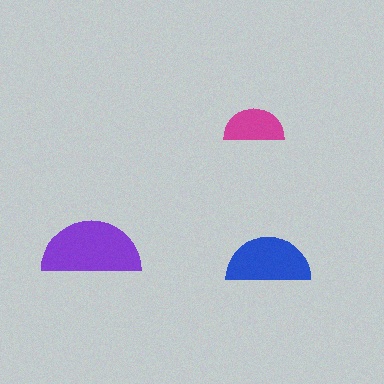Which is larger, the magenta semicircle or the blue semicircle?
The blue one.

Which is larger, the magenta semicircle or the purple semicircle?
The purple one.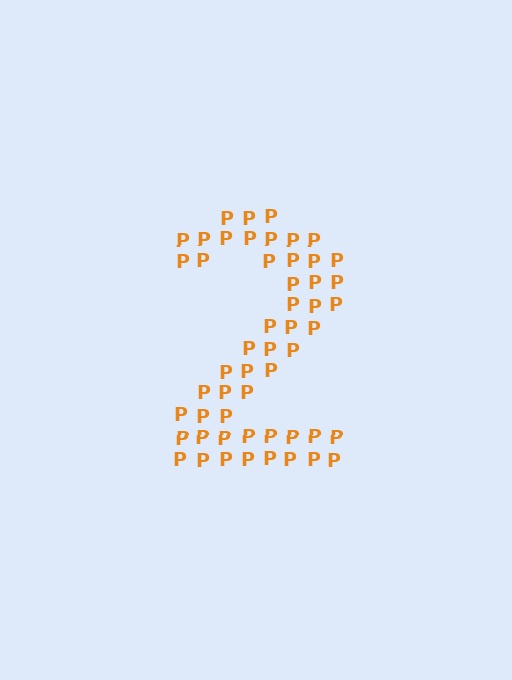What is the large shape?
The large shape is the digit 2.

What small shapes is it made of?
It is made of small letter P's.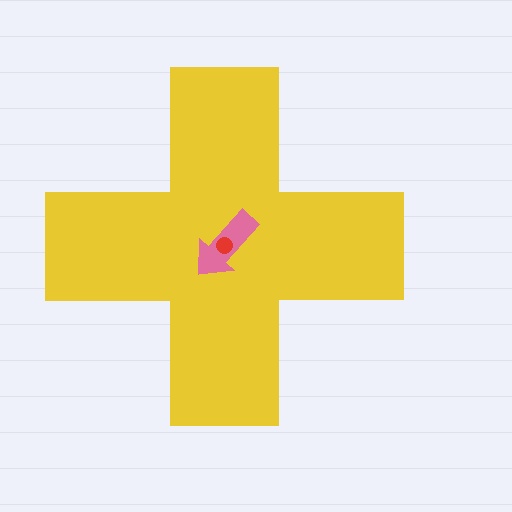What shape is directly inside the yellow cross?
The pink arrow.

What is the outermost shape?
The yellow cross.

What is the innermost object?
The red circle.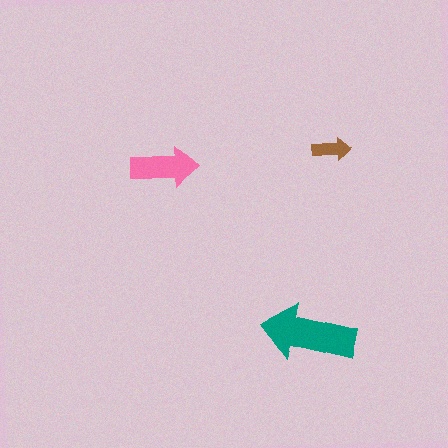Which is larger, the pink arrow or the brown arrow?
The pink one.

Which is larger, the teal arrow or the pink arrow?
The teal one.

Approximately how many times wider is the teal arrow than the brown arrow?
About 2.5 times wider.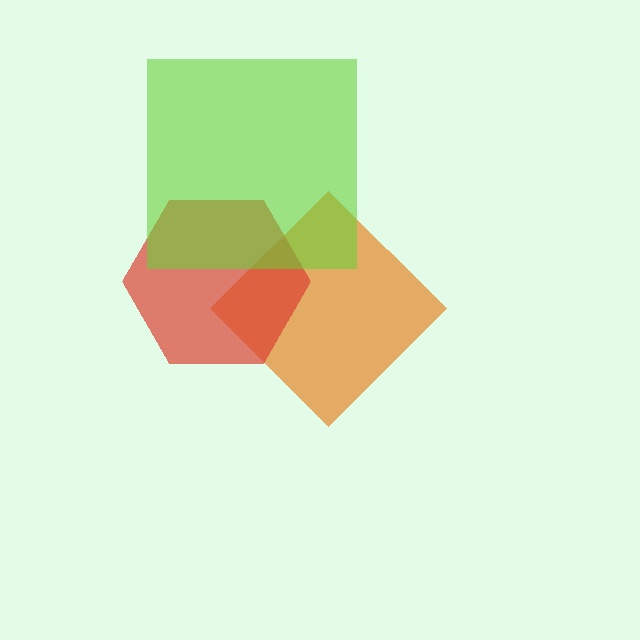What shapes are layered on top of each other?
The layered shapes are: an orange diamond, a red hexagon, a lime square.